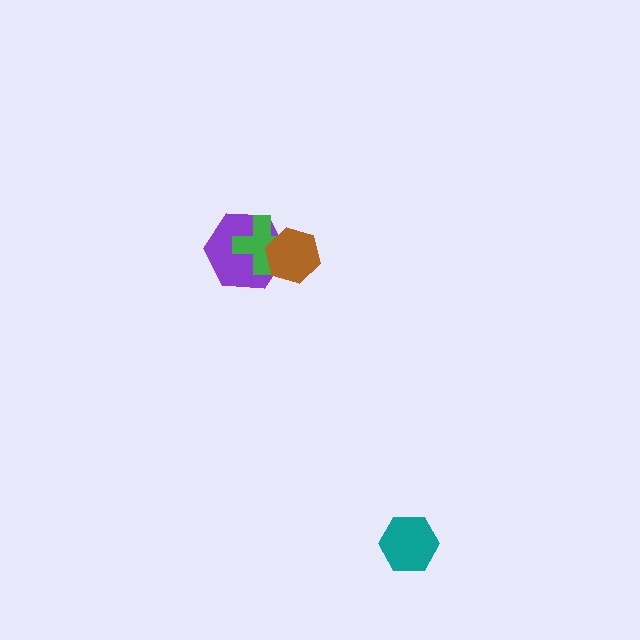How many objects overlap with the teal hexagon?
0 objects overlap with the teal hexagon.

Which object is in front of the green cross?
The brown hexagon is in front of the green cross.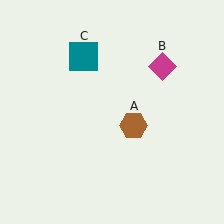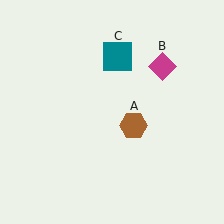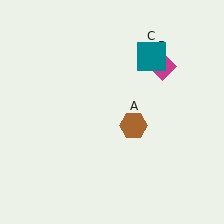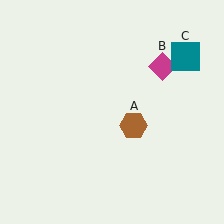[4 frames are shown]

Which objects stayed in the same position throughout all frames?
Brown hexagon (object A) and magenta diamond (object B) remained stationary.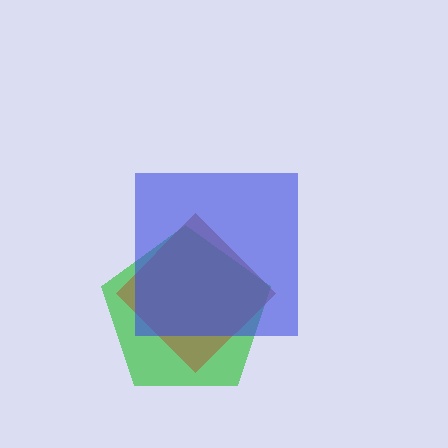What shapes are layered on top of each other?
The layered shapes are: a green pentagon, a brown diamond, a blue square.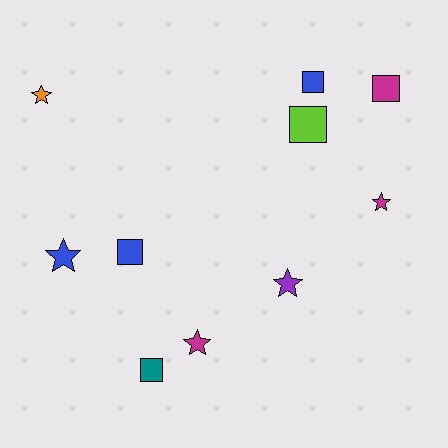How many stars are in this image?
There are 5 stars.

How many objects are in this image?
There are 10 objects.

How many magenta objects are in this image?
There are 3 magenta objects.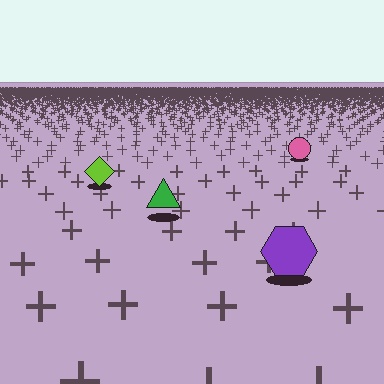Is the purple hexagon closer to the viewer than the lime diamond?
Yes. The purple hexagon is closer — you can tell from the texture gradient: the ground texture is coarser near it.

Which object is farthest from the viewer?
The pink circle is farthest from the viewer. It appears smaller and the ground texture around it is denser.